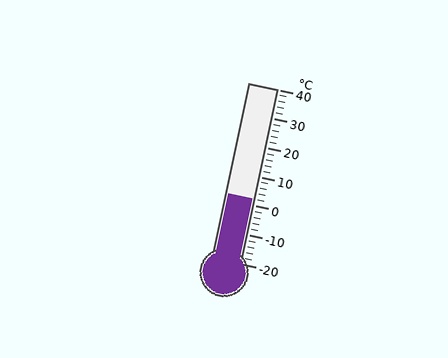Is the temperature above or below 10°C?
The temperature is below 10°C.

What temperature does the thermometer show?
The thermometer shows approximately 2°C.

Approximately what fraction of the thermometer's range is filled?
The thermometer is filled to approximately 35% of its range.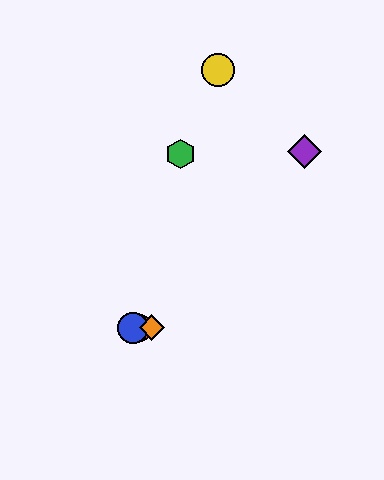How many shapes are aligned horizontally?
3 shapes (the red circle, the blue circle, the orange diamond) are aligned horizontally.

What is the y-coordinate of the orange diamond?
The orange diamond is at y≈328.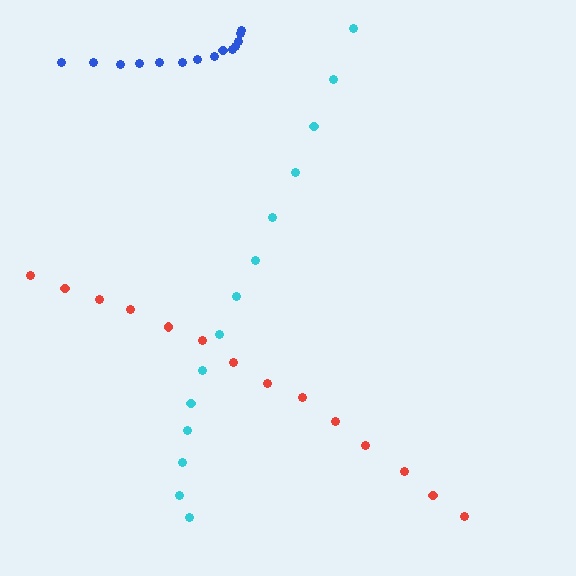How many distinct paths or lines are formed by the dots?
There are 3 distinct paths.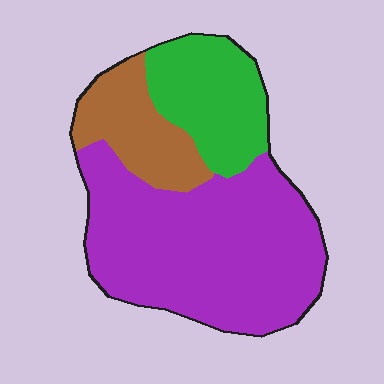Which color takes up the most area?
Purple, at roughly 60%.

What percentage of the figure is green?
Green takes up less than a quarter of the figure.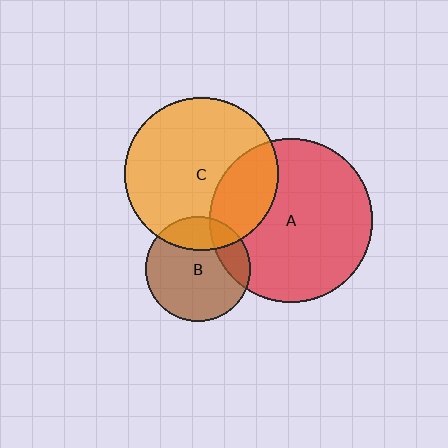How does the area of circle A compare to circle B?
Approximately 2.4 times.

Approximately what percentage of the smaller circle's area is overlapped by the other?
Approximately 25%.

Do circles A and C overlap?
Yes.